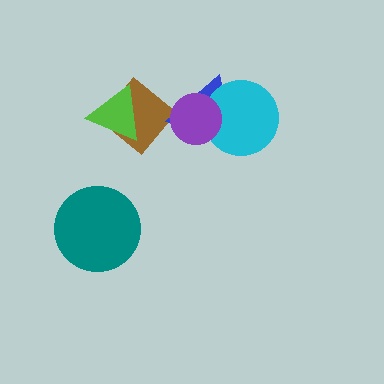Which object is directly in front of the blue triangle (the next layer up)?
The cyan circle is directly in front of the blue triangle.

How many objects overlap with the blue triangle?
2 objects overlap with the blue triangle.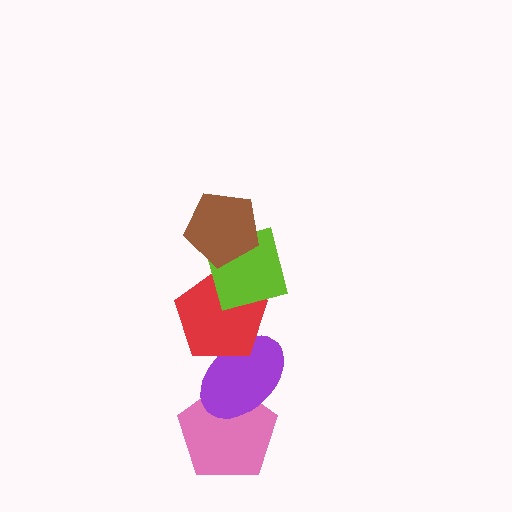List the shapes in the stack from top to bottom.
From top to bottom: the brown pentagon, the lime square, the red pentagon, the purple ellipse, the pink pentagon.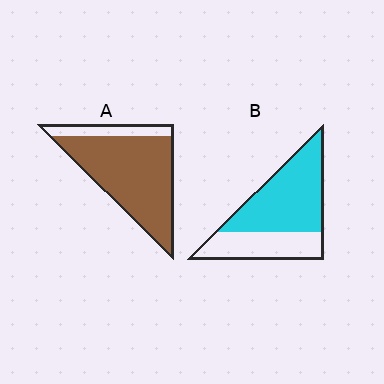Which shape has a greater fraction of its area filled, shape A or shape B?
Shape A.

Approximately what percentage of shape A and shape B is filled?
A is approximately 85% and B is approximately 65%.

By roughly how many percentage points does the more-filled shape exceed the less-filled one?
By roughly 20 percentage points (A over B).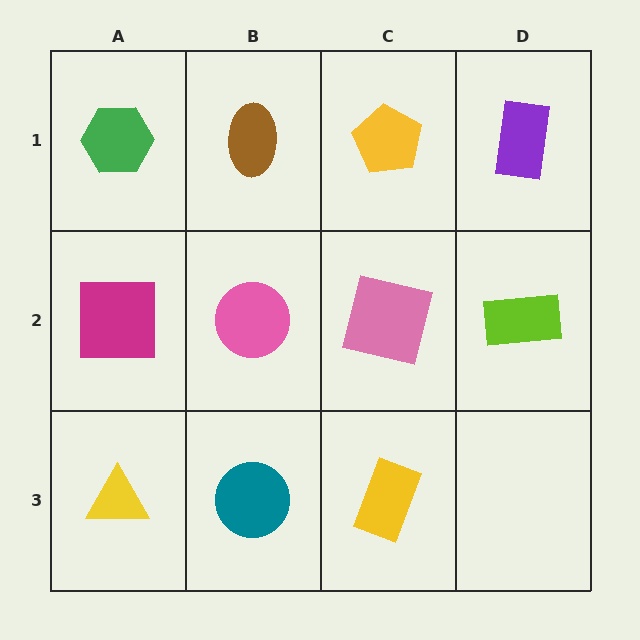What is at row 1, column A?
A green hexagon.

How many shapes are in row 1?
4 shapes.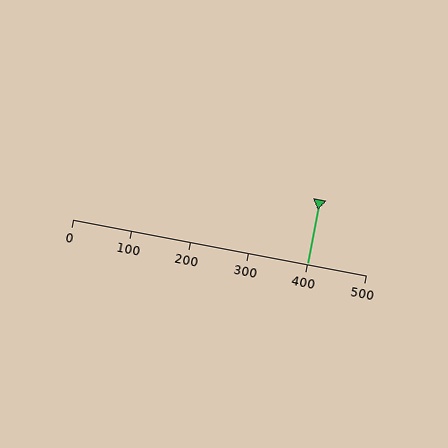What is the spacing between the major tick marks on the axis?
The major ticks are spaced 100 apart.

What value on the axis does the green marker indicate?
The marker indicates approximately 400.